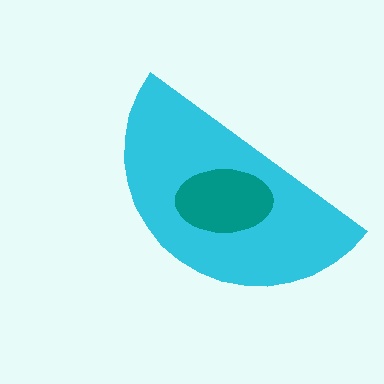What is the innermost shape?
The teal ellipse.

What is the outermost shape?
The cyan semicircle.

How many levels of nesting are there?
2.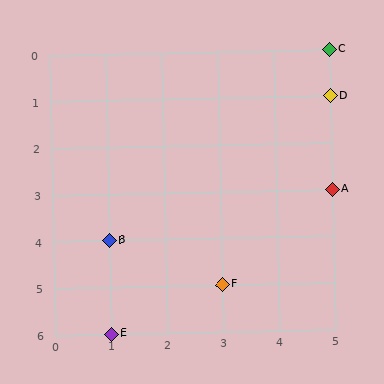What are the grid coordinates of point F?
Point F is at grid coordinates (3, 5).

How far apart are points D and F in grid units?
Points D and F are 2 columns and 4 rows apart (about 4.5 grid units diagonally).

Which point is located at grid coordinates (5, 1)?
Point D is at (5, 1).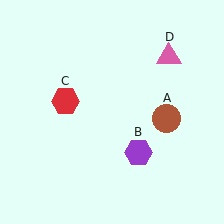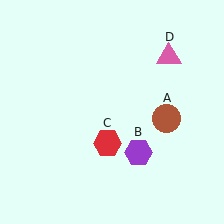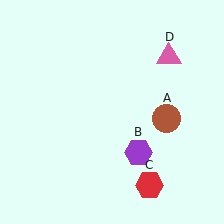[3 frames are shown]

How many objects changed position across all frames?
1 object changed position: red hexagon (object C).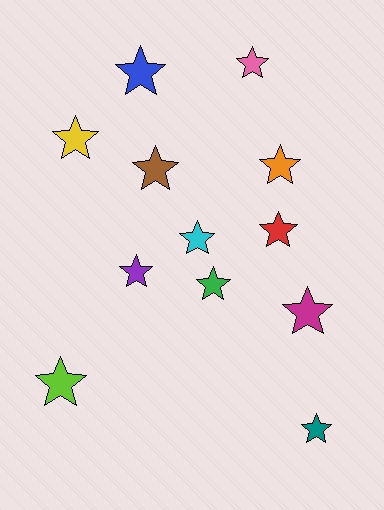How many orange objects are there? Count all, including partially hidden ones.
There is 1 orange object.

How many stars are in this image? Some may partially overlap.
There are 12 stars.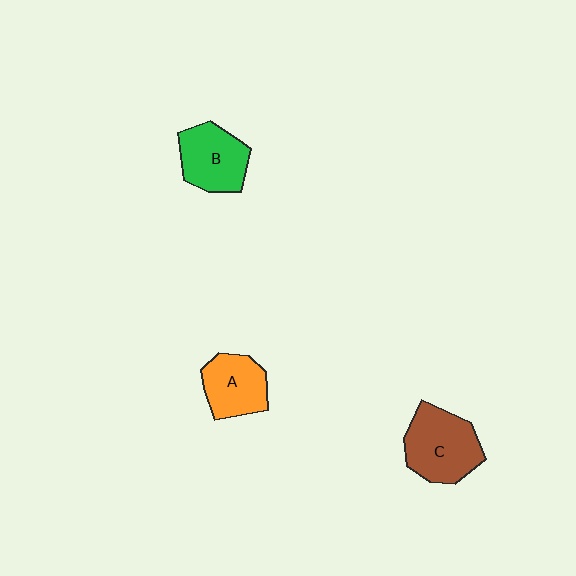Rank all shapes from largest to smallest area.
From largest to smallest: C (brown), B (green), A (orange).